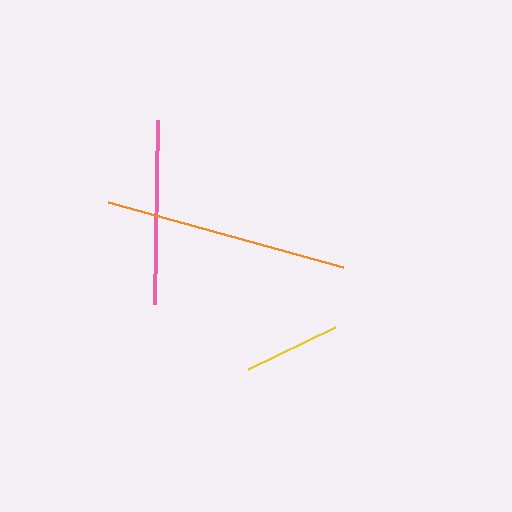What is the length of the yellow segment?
The yellow segment is approximately 97 pixels long.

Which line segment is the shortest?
The yellow line is the shortest at approximately 97 pixels.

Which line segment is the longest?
The orange line is the longest at approximately 243 pixels.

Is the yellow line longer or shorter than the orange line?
The orange line is longer than the yellow line.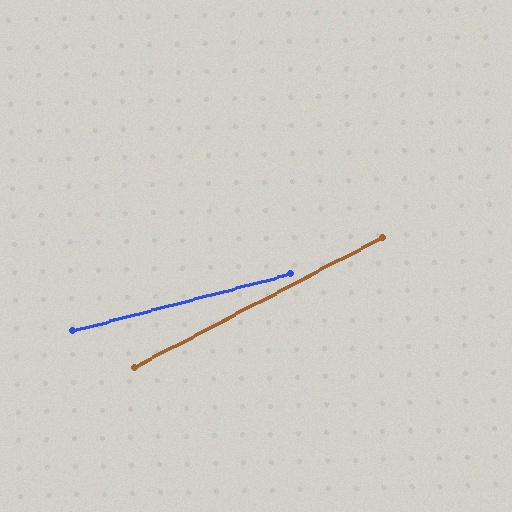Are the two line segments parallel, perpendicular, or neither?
Neither parallel nor perpendicular — they differ by about 13°.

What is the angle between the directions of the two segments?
Approximately 13 degrees.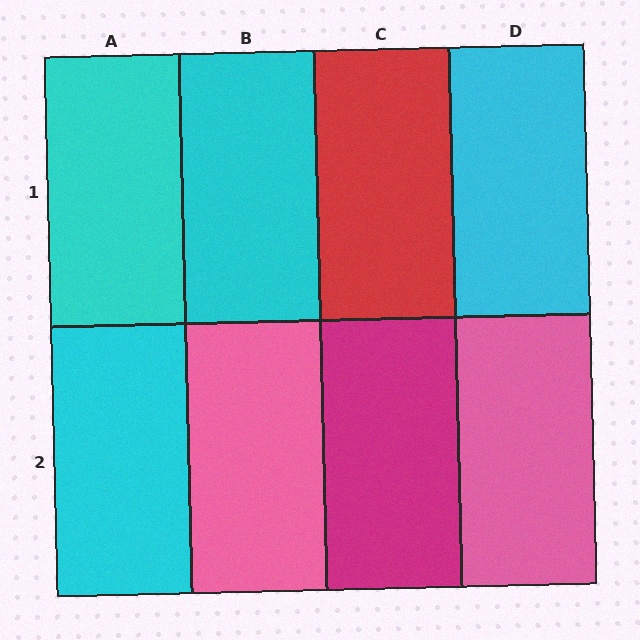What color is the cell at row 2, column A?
Cyan.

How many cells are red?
1 cell is red.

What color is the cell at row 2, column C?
Magenta.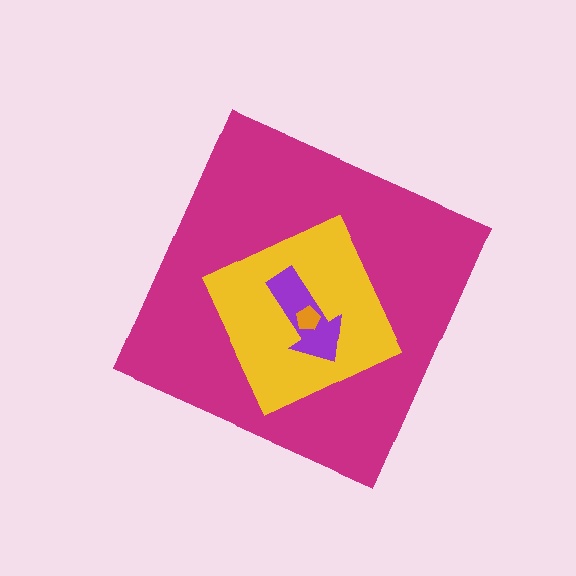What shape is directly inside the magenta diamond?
The yellow square.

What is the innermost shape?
The orange pentagon.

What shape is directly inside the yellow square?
The purple arrow.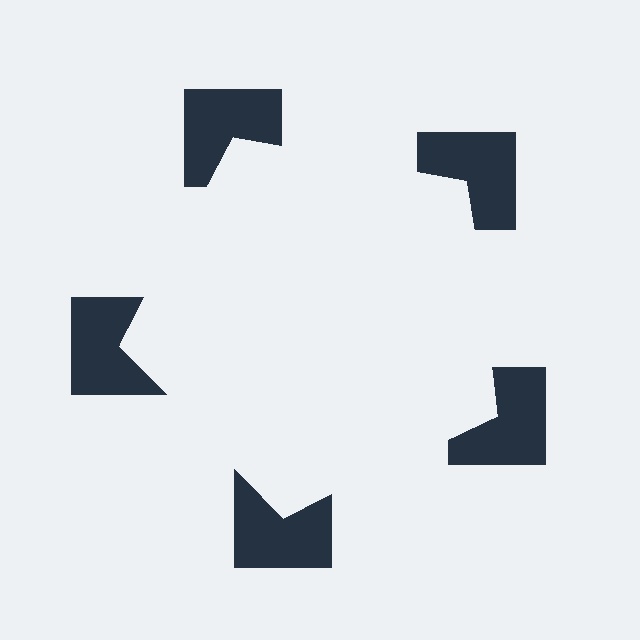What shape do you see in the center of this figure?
An illusory pentagon — its edges are inferred from the aligned wedge cuts in the notched squares, not physically drawn.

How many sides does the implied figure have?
5 sides.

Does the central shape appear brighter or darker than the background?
It typically appears slightly brighter than the background, even though no actual brightness change is drawn.